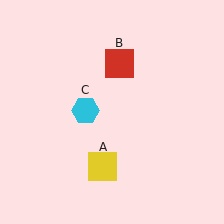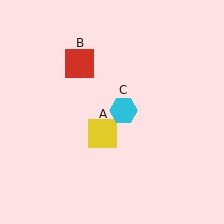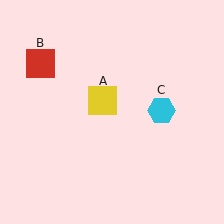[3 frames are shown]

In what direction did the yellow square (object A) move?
The yellow square (object A) moved up.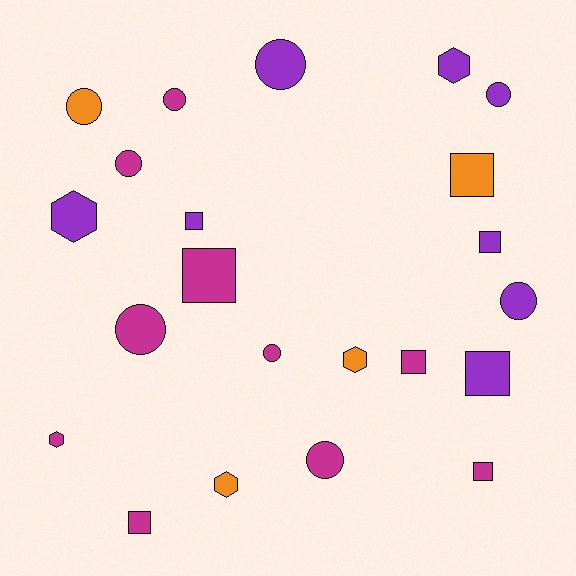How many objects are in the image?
There are 22 objects.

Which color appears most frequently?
Magenta, with 10 objects.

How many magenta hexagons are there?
There is 1 magenta hexagon.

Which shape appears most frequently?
Circle, with 9 objects.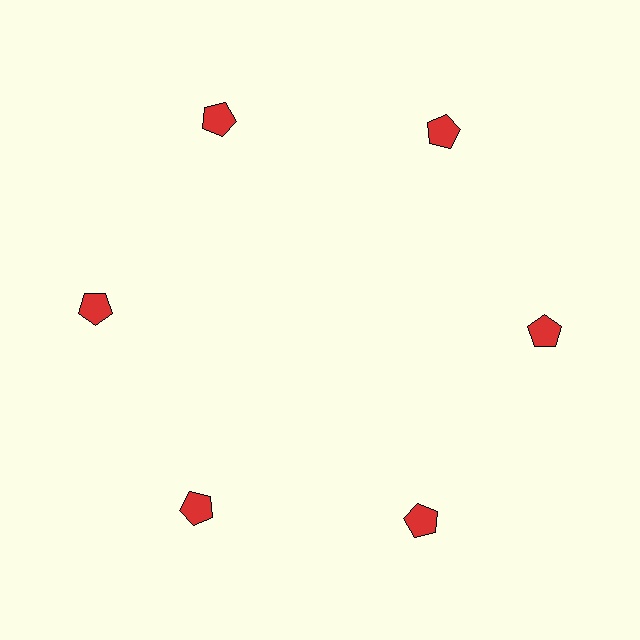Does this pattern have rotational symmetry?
Yes, this pattern has 6-fold rotational symmetry. It looks the same after rotating 60 degrees around the center.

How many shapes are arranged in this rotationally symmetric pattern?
There are 6 shapes, arranged in 6 groups of 1.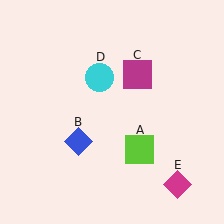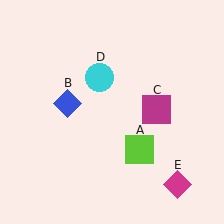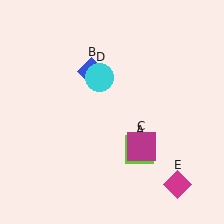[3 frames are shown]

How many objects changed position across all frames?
2 objects changed position: blue diamond (object B), magenta square (object C).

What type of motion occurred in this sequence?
The blue diamond (object B), magenta square (object C) rotated clockwise around the center of the scene.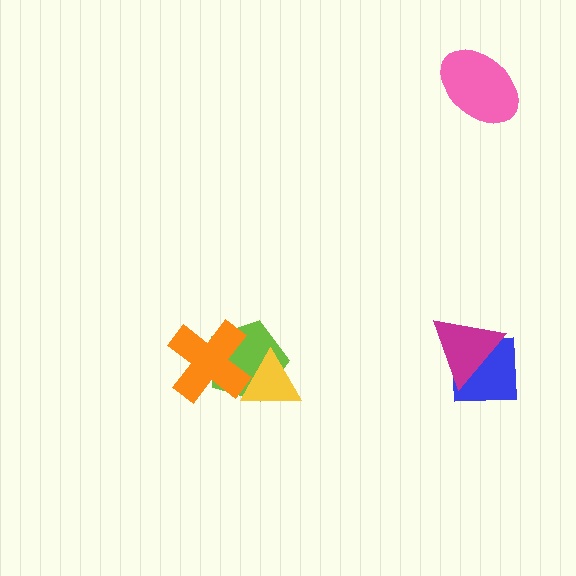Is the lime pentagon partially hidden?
Yes, it is partially covered by another shape.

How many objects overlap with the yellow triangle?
2 objects overlap with the yellow triangle.